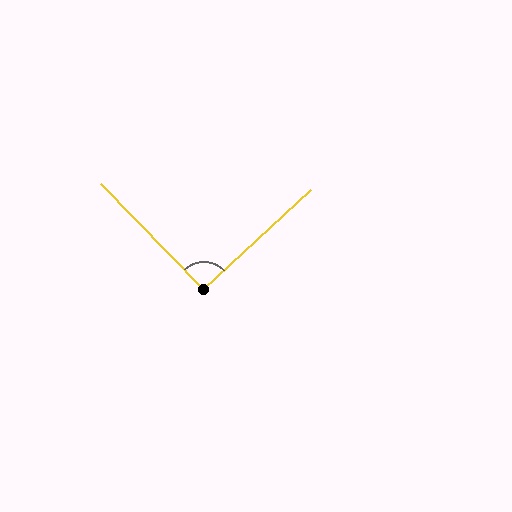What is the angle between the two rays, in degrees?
Approximately 91 degrees.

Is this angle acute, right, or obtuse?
It is approximately a right angle.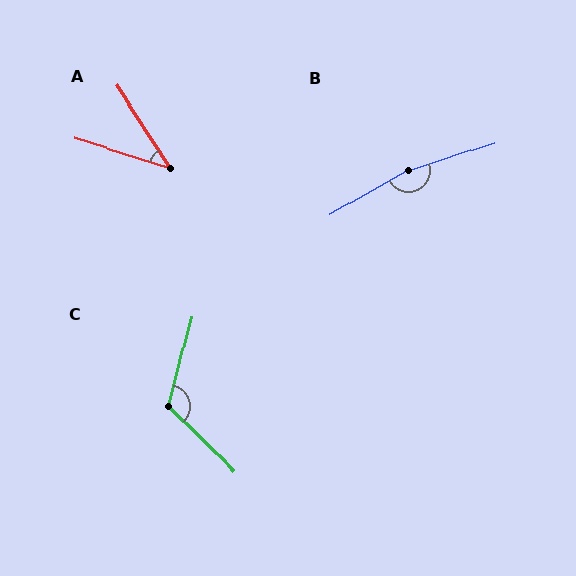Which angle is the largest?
B, at approximately 168 degrees.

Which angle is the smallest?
A, at approximately 39 degrees.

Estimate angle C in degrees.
Approximately 120 degrees.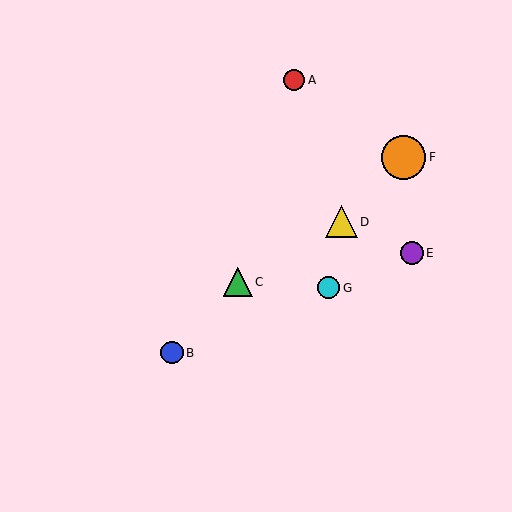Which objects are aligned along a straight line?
Objects B, E, G are aligned along a straight line.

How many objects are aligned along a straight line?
3 objects (B, E, G) are aligned along a straight line.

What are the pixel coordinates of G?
Object G is at (328, 288).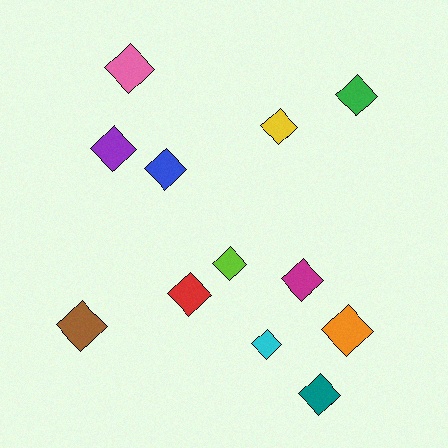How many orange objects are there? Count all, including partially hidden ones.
There is 1 orange object.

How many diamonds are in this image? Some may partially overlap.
There are 12 diamonds.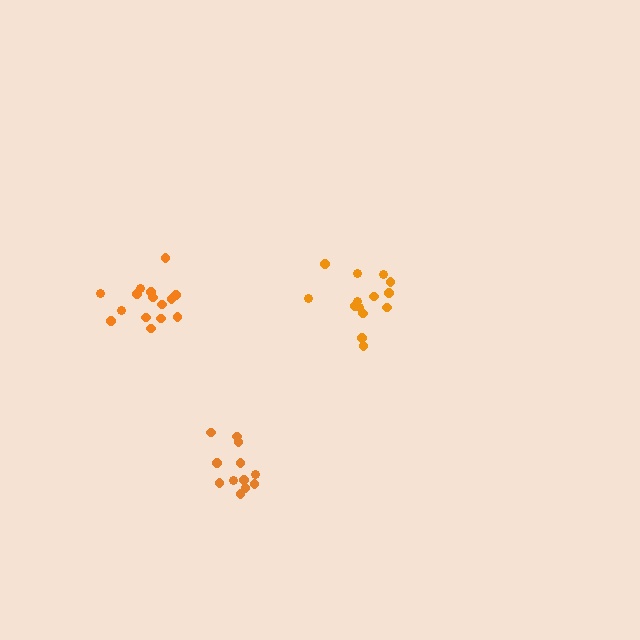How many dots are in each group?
Group 1: 14 dots, Group 2: 15 dots, Group 3: 12 dots (41 total).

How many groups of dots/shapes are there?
There are 3 groups.